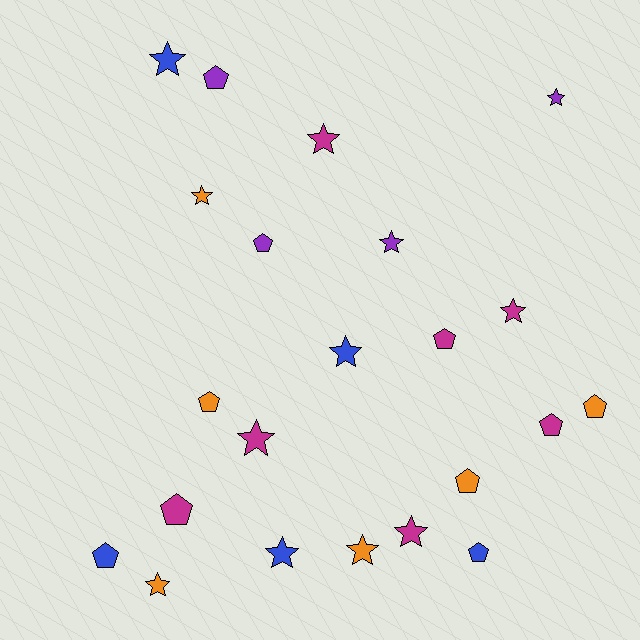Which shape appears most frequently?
Star, with 12 objects.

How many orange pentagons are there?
There are 3 orange pentagons.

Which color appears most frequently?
Magenta, with 7 objects.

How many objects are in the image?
There are 22 objects.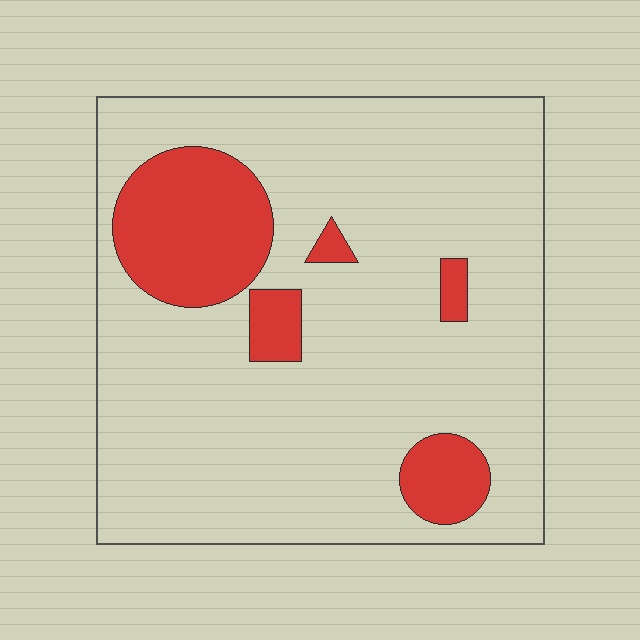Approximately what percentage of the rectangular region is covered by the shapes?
Approximately 15%.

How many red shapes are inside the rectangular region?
5.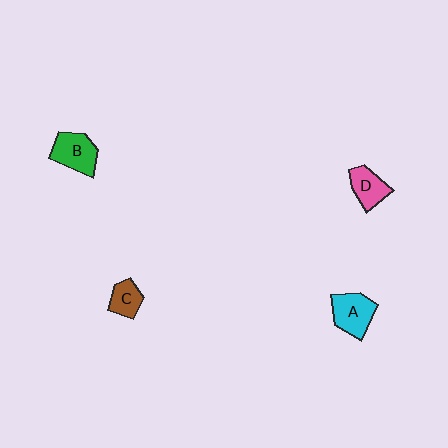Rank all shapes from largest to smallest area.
From largest to smallest: A (cyan), B (green), D (pink), C (brown).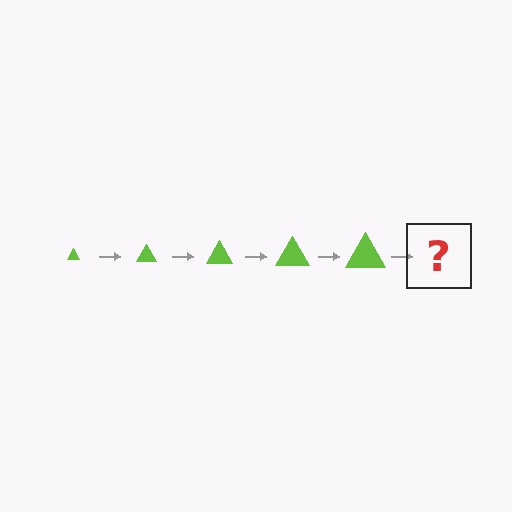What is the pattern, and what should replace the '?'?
The pattern is that the triangle gets progressively larger each step. The '?' should be a lime triangle, larger than the previous one.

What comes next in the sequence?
The next element should be a lime triangle, larger than the previous one.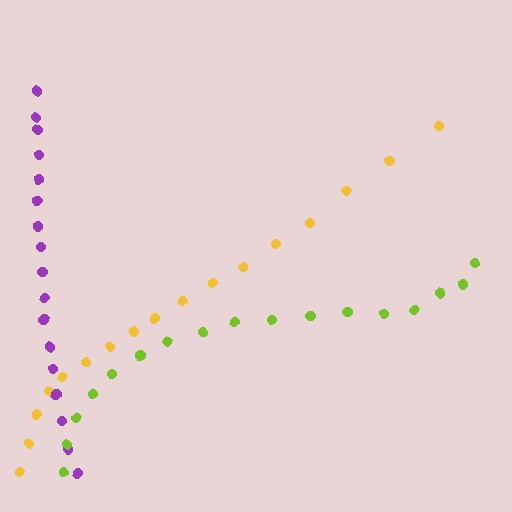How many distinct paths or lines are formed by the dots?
There are 3 distinct paths.